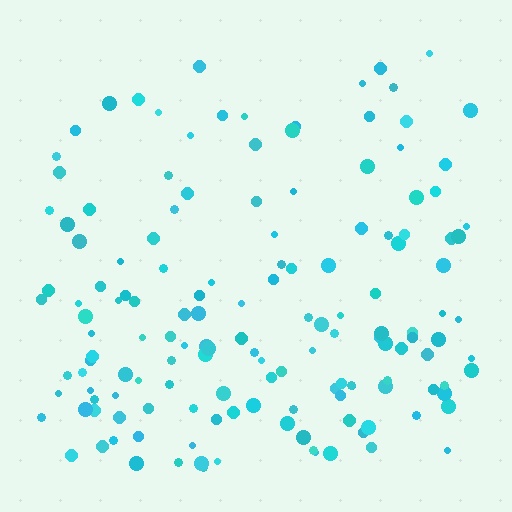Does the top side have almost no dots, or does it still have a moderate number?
Still a moderate number, just noticeably fewer than the bottom.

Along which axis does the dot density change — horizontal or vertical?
Vertical.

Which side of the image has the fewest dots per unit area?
The top.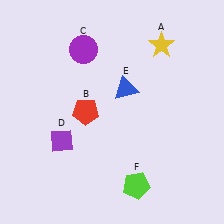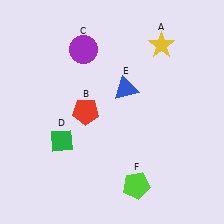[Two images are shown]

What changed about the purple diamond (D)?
In Image 1, D is purple. In Image 2, it changed to green.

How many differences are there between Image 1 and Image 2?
There is 1 difference between the two images.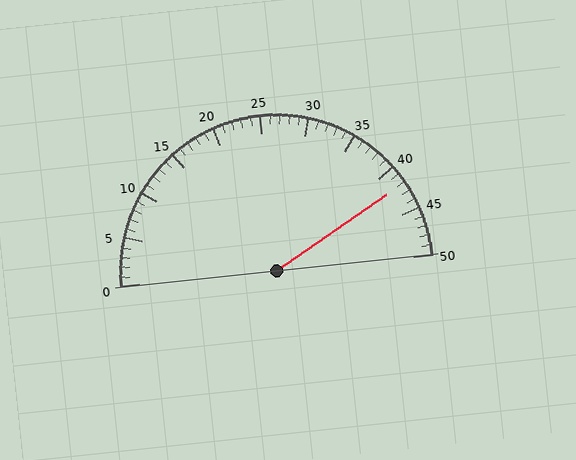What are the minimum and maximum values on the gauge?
The gauge ranges from 0 to 50.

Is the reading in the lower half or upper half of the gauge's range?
The reading is in the upper half of the range (0 to 50).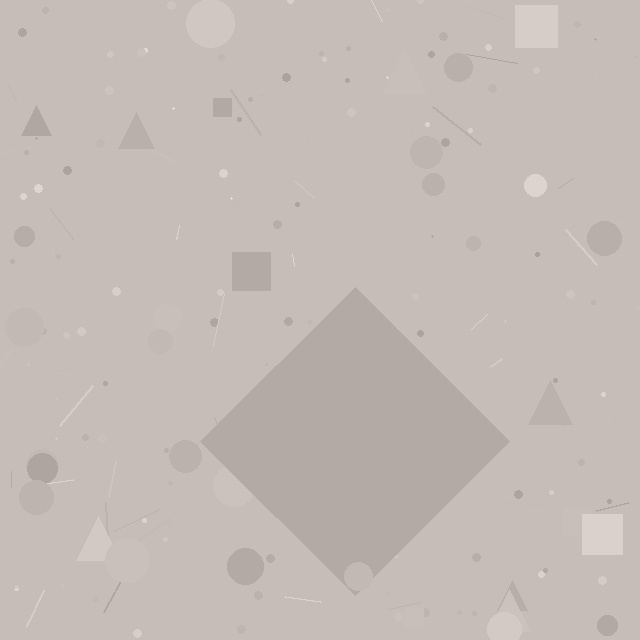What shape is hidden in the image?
A diamond is hidden in the image.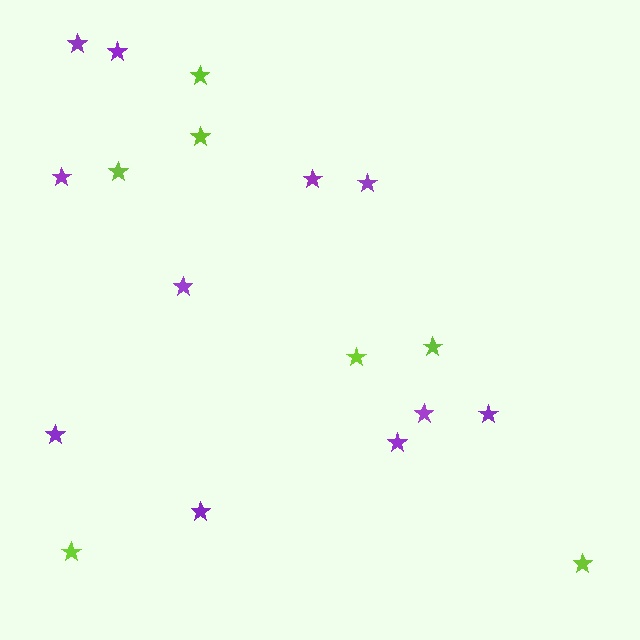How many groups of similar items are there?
There are 2 groups: one group of lime stars (7) and one group of purple stars (11).